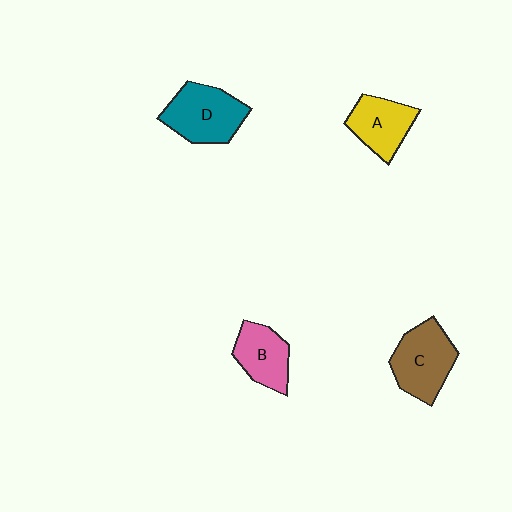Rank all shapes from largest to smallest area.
From largest to smallest: D (teal), C (brown), A (yellow), B (pink).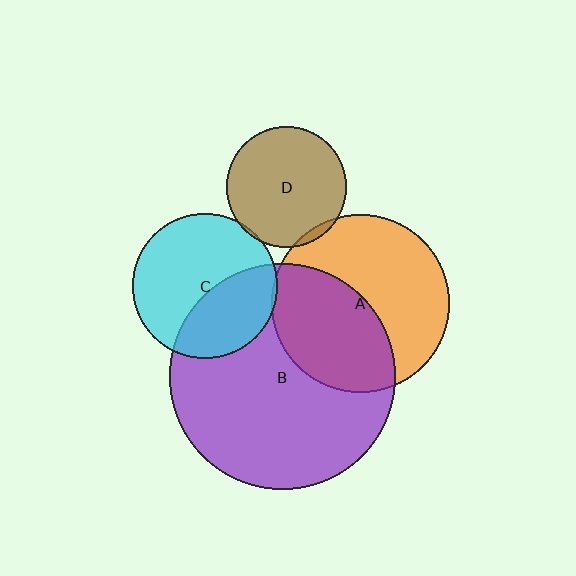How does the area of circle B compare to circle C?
Approximately 2.4 times.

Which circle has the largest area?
Circle B (purple).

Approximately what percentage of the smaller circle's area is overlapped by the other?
Approximately 5%.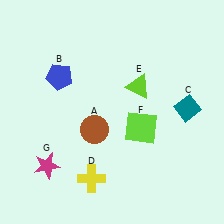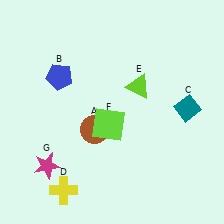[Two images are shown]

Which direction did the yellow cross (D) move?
The yellow cross (D) moved left.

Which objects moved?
The objects that moved are: the yellow cross (D), the lime square (F).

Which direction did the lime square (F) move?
The lime square (F) moved left.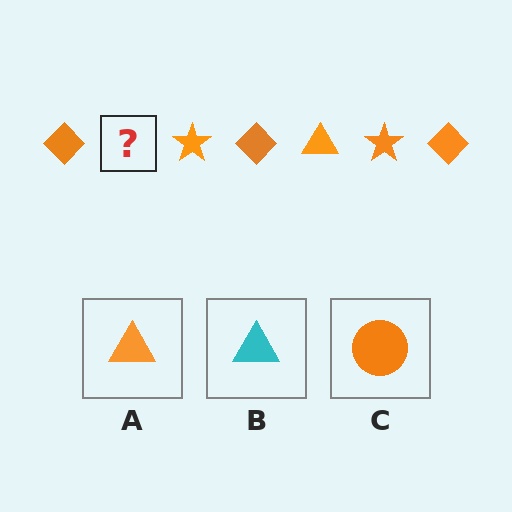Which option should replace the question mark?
Option A.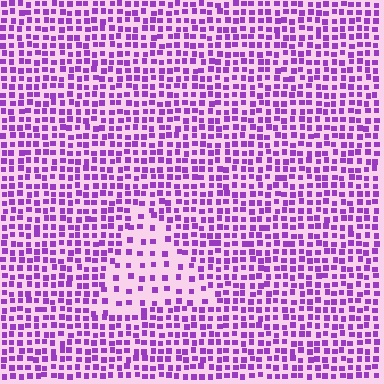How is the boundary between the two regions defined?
The boundary is defined by a change in element density (approximately 2.2x ratio). All elements are the same color, size, and shape.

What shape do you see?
I see a triangle.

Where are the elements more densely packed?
The elements are more densely packed outside the triangle boundary.